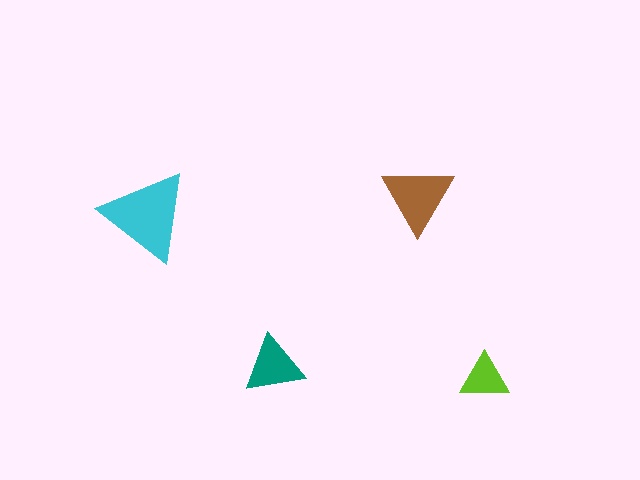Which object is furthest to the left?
The cyan triangle is leftmost.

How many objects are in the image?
There are 4 objects in the image.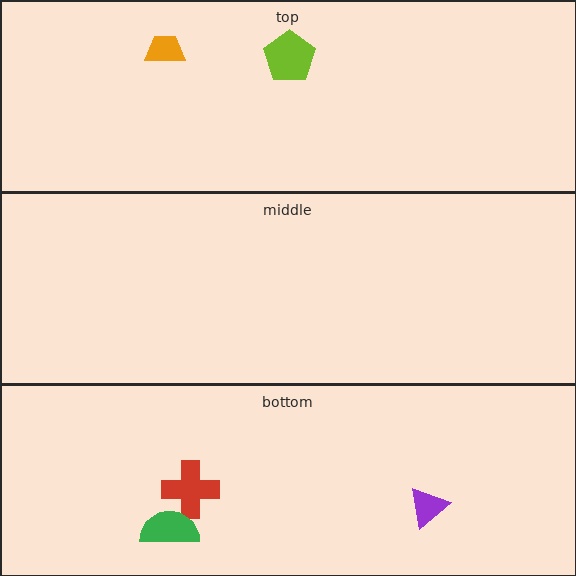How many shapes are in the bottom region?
3.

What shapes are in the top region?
The lime pentagon, the orange trapezoid.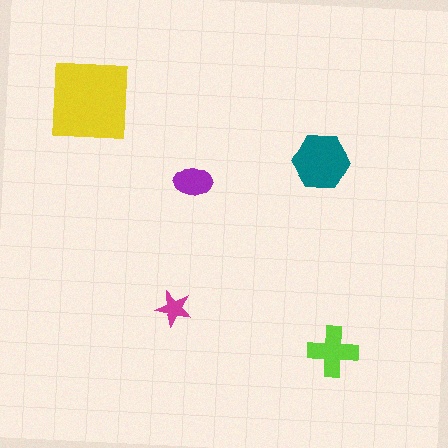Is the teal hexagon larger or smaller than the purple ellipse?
Larger.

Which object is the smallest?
The magenta star.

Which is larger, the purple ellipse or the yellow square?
The yellow square.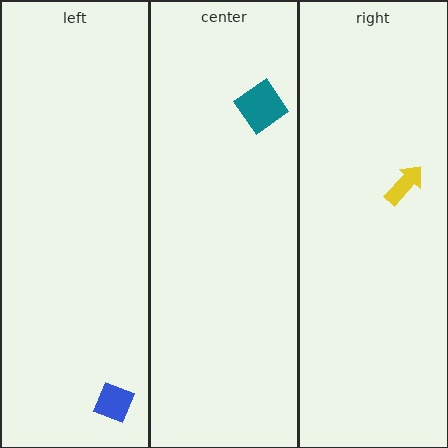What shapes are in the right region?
The yellow arrow.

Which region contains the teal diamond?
The center region.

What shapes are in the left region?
The blue diamond.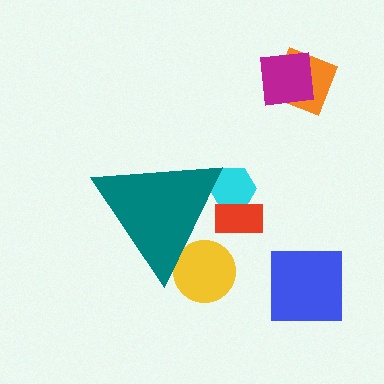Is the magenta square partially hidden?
No, the magenta square is fully visible.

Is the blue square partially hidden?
No, the blue square is fully visible.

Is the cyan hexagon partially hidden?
Yes, the cyan hexagon is partially hidden behind the teal triangle.